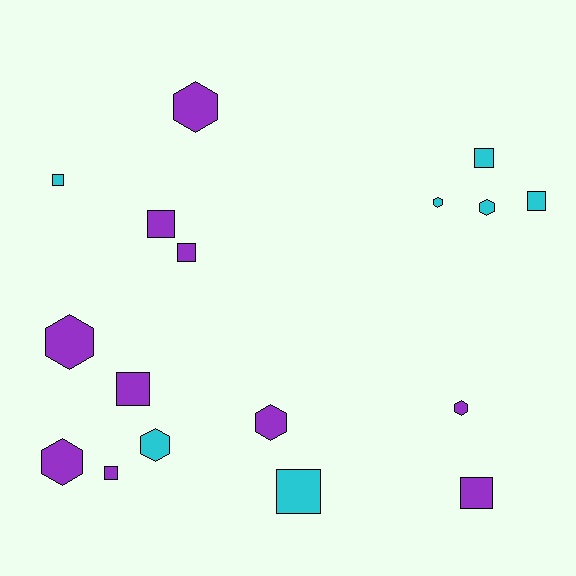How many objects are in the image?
There are 17 objects.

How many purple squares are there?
There are 5 purple squares.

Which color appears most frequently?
Purple, with 10 objects.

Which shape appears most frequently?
Square, with 9 objects.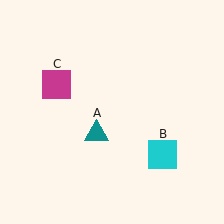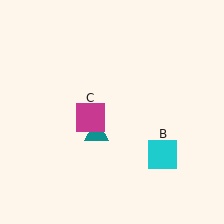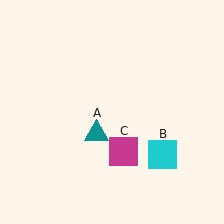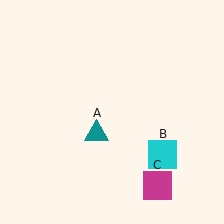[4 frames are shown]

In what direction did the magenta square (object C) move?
The magenta square (object C) moved down and to the right.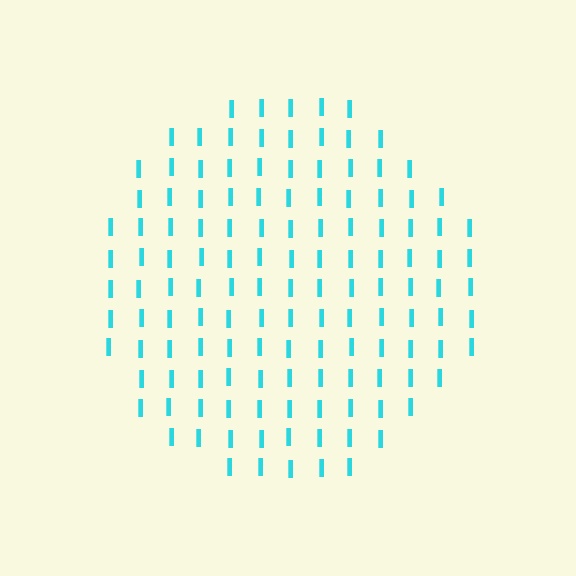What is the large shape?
The large shape is a circle.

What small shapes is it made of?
It is made of small letter I's.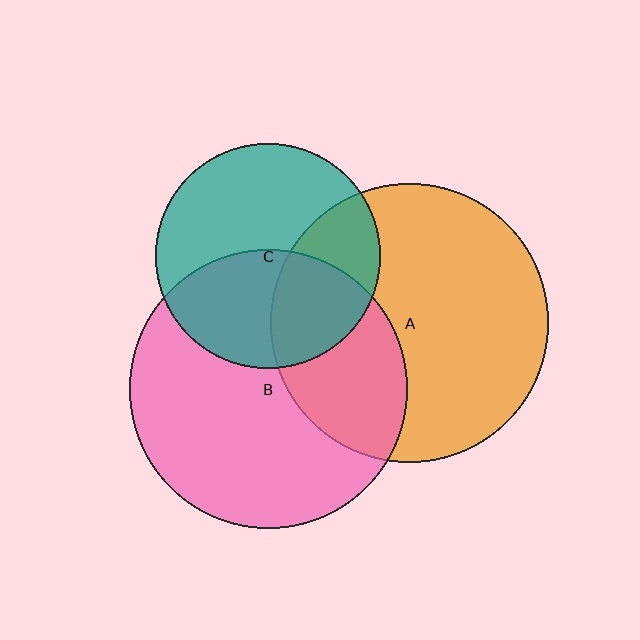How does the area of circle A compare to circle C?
Approximately 1.5 times.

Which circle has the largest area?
Circle B (pink).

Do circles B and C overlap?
Yes.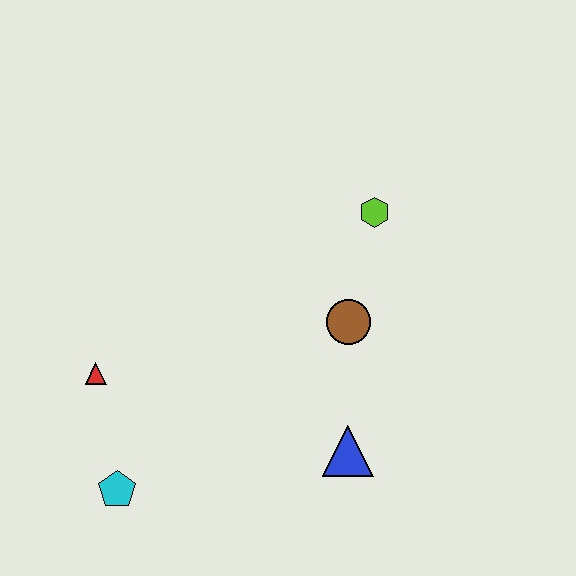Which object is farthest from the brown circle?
The cyan pentagon is farthest from the brown circle.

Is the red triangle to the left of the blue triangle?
Yes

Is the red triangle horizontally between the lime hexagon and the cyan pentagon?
No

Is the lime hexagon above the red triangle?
Yes